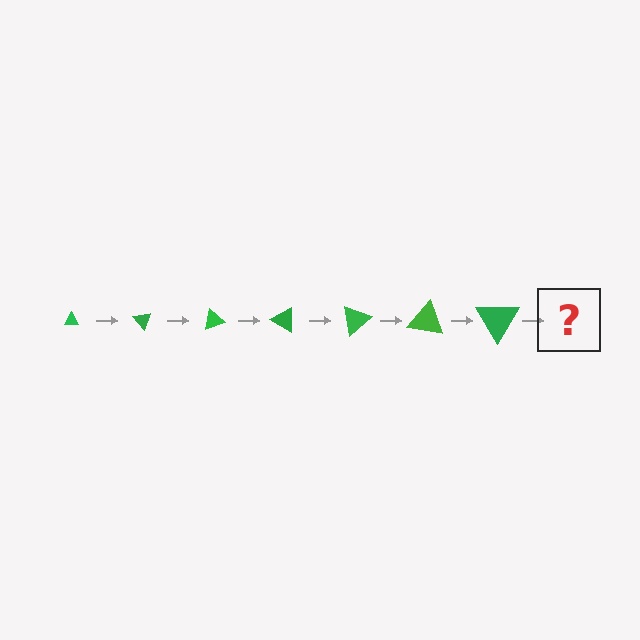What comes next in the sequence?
The next element should be a triangle, larger than the previous one and rotated 350 degrees from the start.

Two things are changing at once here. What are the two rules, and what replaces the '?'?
The two rules are that the triangle grows larger each step and it rotates 50 degrees each step. The '?' should be a triangle, larger than the previous one and rotated 350 degrees from the start.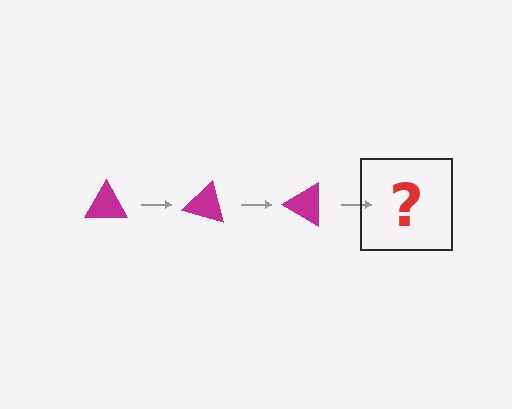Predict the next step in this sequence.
The next step is a magenta triangle rotated 45 degrees.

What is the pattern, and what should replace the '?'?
The pattern is that the triangle rotates 15 degrees each step. The '?' should be a magenta triangle rotated 45 degrees.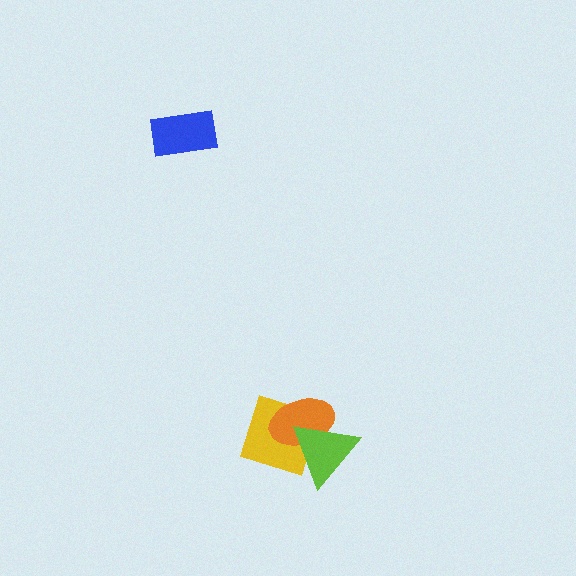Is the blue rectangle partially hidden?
No, no other shape covers it.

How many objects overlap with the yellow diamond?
2 objects overlap with the yellow diamond.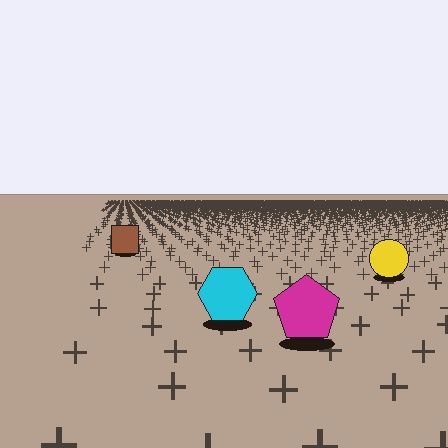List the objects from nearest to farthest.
From nearest to farthest: the magenta pentagon, the cyan hexagon, the yellow circle, the brown square.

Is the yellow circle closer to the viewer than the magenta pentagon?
No. The magenta pentagon is closer — you can tell from the texture gradient: the ground texture is coarser near it.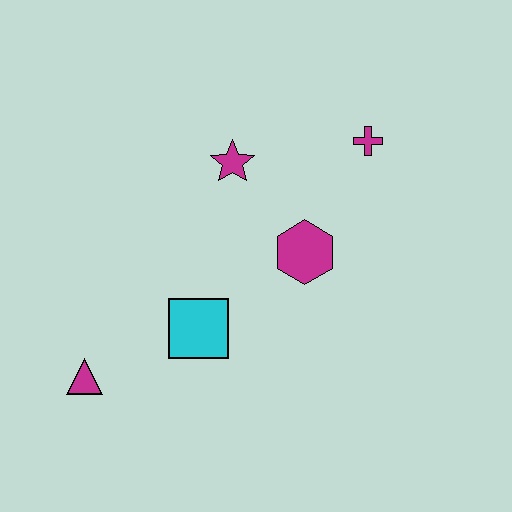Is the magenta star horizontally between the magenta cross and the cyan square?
Yes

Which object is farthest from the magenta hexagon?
The magenta triangle is farthest from the magenta hexagon.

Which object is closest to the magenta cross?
The magenta hexagon is closest to the magenta cross.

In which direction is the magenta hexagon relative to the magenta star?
The magenta hexagon is below the magenta star.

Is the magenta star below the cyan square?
No